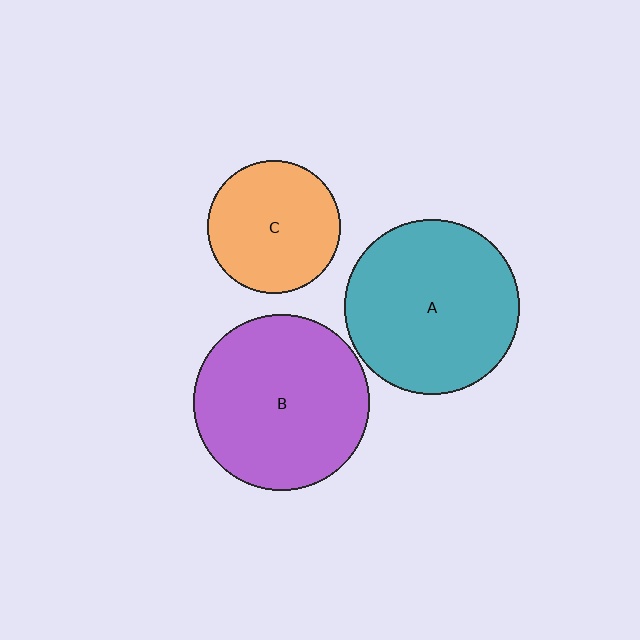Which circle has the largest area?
Circle B (purple).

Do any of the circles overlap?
No, none of the circles overlap.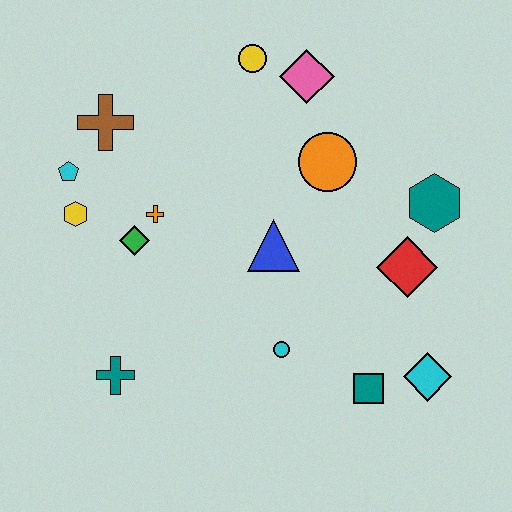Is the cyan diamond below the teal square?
No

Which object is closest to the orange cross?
The green diamond is closest to the orange cross.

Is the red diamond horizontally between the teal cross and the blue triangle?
No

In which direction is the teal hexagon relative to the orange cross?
The teal hexagon is to the right of the orange cross.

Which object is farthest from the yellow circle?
The cyan diamond is farthest from the yellow circle.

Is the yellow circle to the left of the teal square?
Yes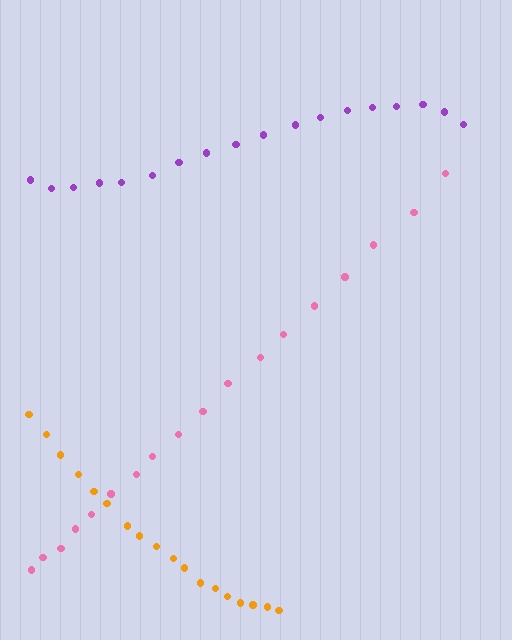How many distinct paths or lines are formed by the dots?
There are 3 distinct paths.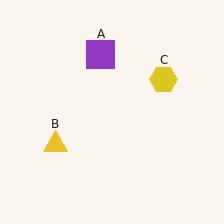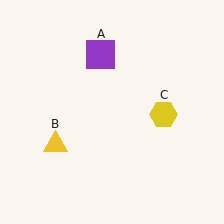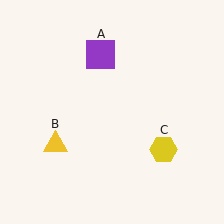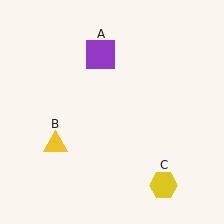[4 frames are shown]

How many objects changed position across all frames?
1 object changed position: yellow hexagon (object C).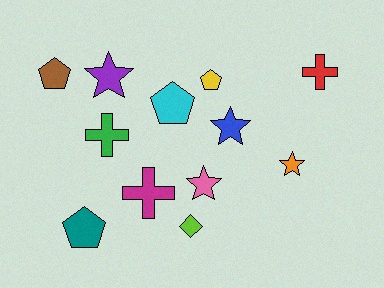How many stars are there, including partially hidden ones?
There are 4 stars.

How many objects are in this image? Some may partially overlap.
There are 12 objects.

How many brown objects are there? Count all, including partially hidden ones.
There is 1 brown object.